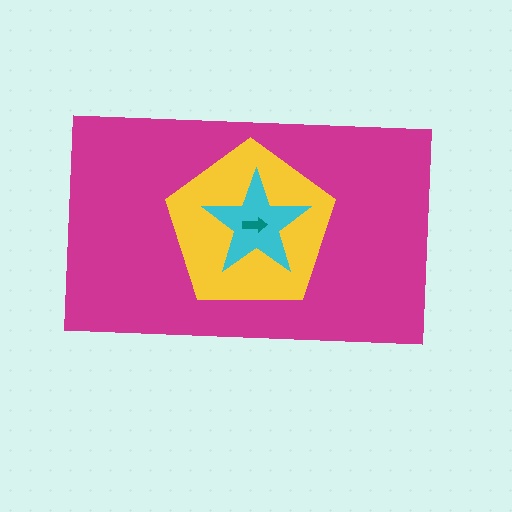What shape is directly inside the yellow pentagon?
The cyan star.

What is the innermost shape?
The teal arrow.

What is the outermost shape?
The magenta rectangle.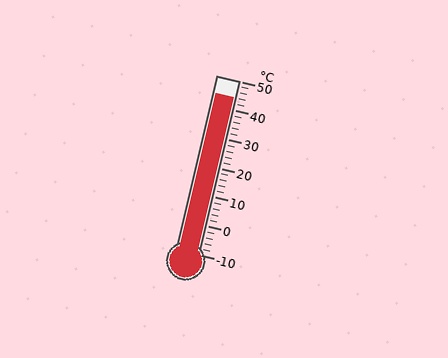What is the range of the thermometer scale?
The thermometer scale ranges from -10°C to 50°C.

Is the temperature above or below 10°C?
The temperature is above 10°C.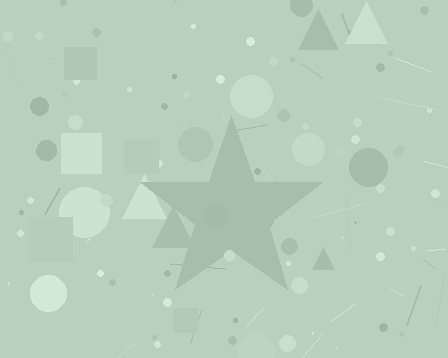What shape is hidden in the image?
A star is hidden in the image.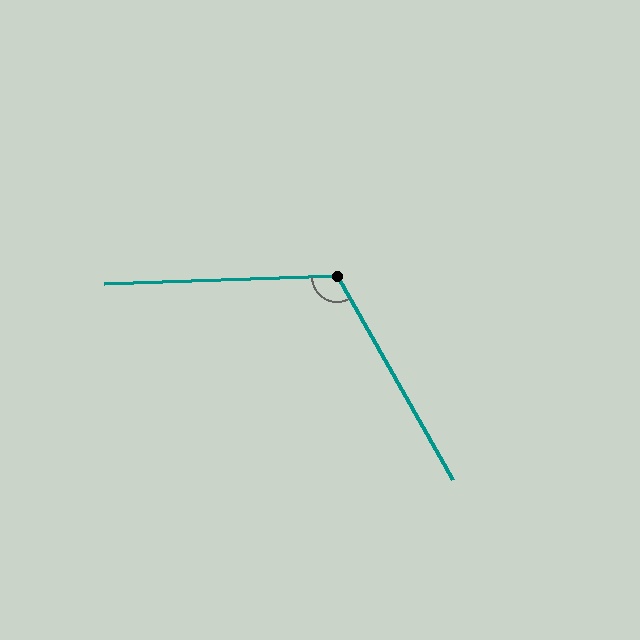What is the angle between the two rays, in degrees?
Approximately 118 degrees.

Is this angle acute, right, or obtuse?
It is obtuse.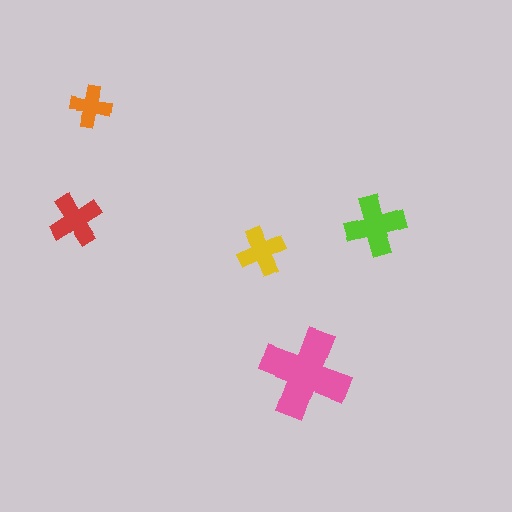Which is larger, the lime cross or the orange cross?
The lime one.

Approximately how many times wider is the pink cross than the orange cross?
About 2 times wider.